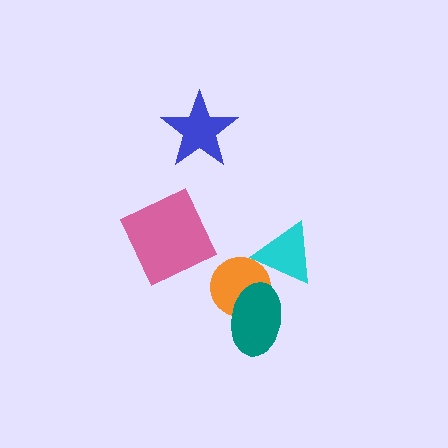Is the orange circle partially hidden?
Yes, it is partially covered by another shape.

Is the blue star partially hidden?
No, no other shape covers it.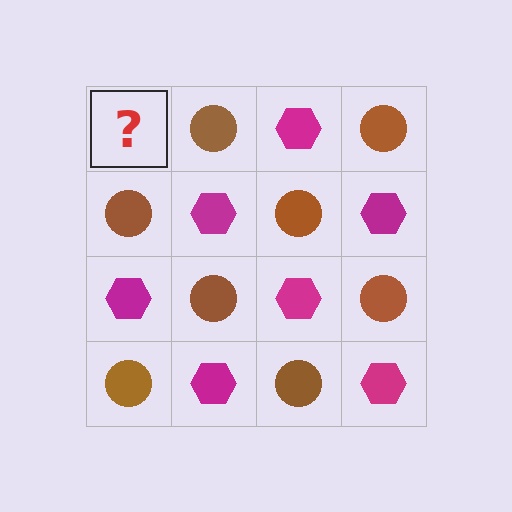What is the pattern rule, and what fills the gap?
The rule is that it alternates magenta hexagon and brown circle in a checkerboard pattern. The gap should be filled with a magenta hexagon.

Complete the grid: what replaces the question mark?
The question mark should be replaced with a magenta hexagon.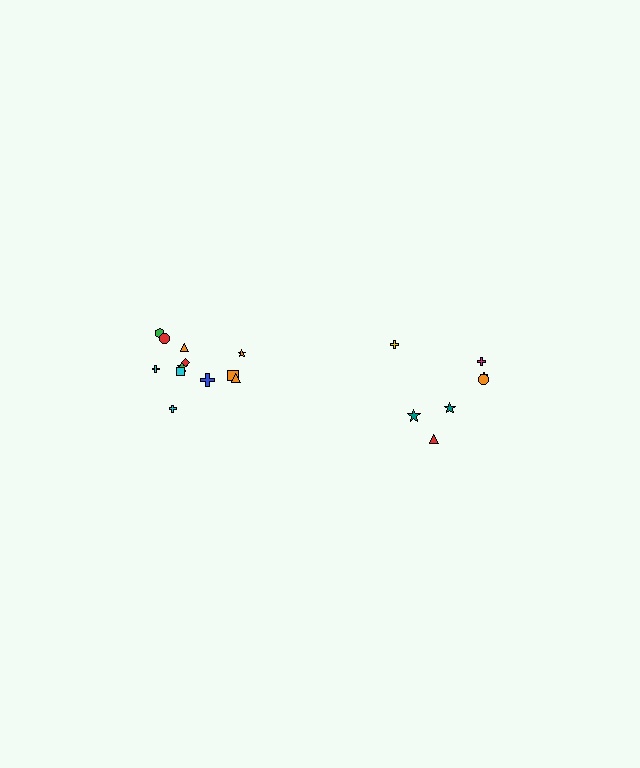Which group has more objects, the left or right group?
The left group.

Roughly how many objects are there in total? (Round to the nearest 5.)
Roughly 20 objects in total.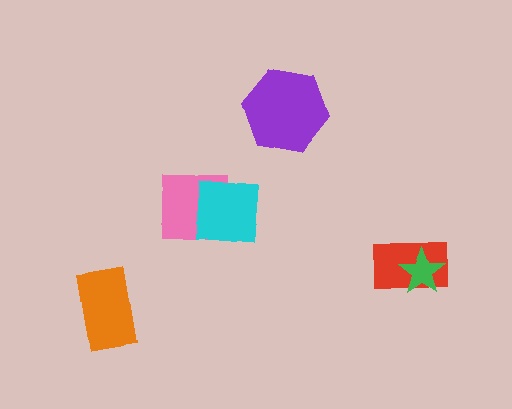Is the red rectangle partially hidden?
Yes, it is partially covered by another shape.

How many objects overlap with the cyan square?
1 object overlaps with the cyan square.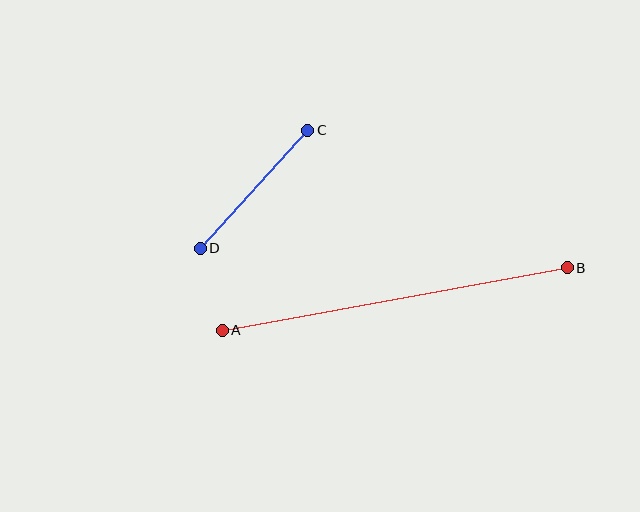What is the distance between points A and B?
The distance is approximately 351 pixels.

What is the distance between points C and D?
The distance is approximately 160 pixels.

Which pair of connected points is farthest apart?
Points A and B are farthest apart.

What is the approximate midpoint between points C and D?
The midpoint is at approximately (254, 189) pixels.